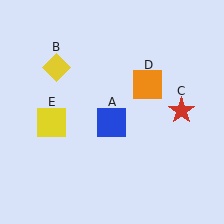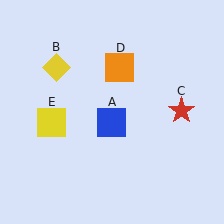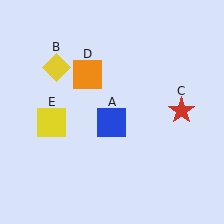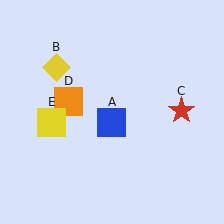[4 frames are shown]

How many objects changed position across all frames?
1 object changed position: orange square (object D).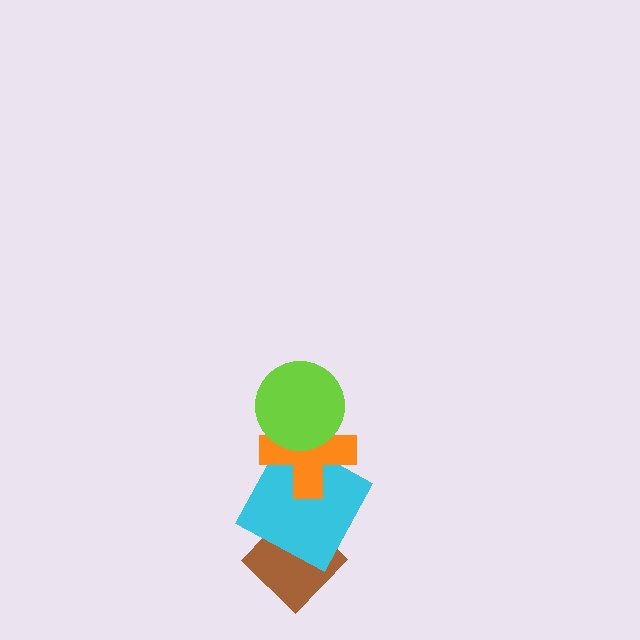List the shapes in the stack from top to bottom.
From top to bottom: the lime circle, the orange cross, the cyan square, the brown diamond.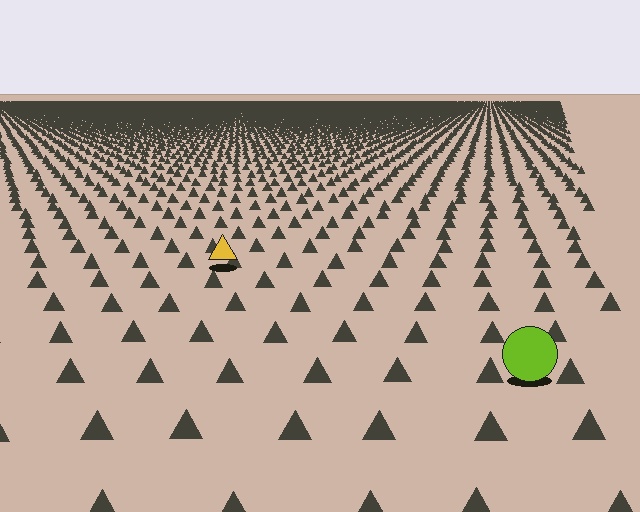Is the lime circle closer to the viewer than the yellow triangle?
Yes. The lime circle is closer — you can tell from the texture gradient: the ground texture is coarser near it.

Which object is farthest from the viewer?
The yellow triangle is farthest from the viewer. It appears smaller and the ground texture around it is denser.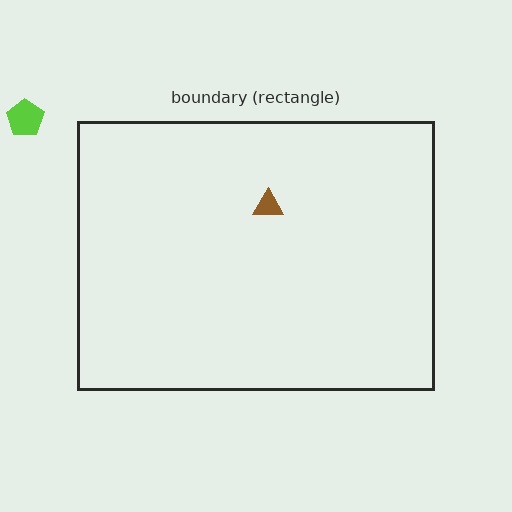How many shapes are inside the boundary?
1 inside, 1 outside.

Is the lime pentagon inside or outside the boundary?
Outside.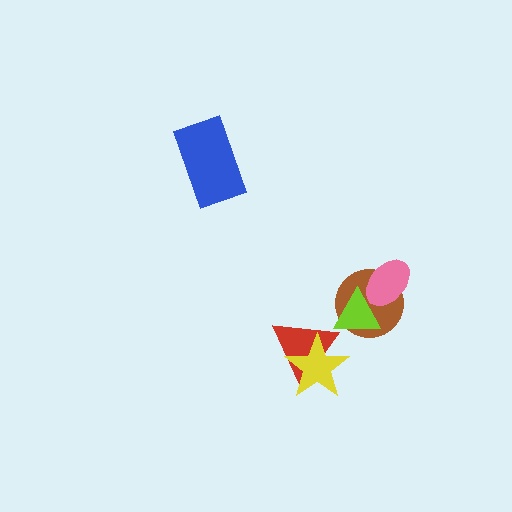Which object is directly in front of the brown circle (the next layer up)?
The lime triangle is directly in front of the brown circle.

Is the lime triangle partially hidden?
Yes, it is partially covered by another shape.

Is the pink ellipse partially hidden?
No, no other shape covers it.